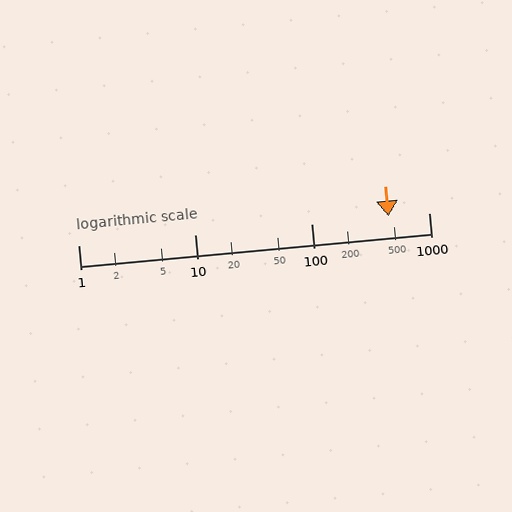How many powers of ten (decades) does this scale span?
The scale spans 3 decades, from 1 to 1000.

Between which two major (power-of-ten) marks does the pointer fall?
The pointer is between 100 and 1000.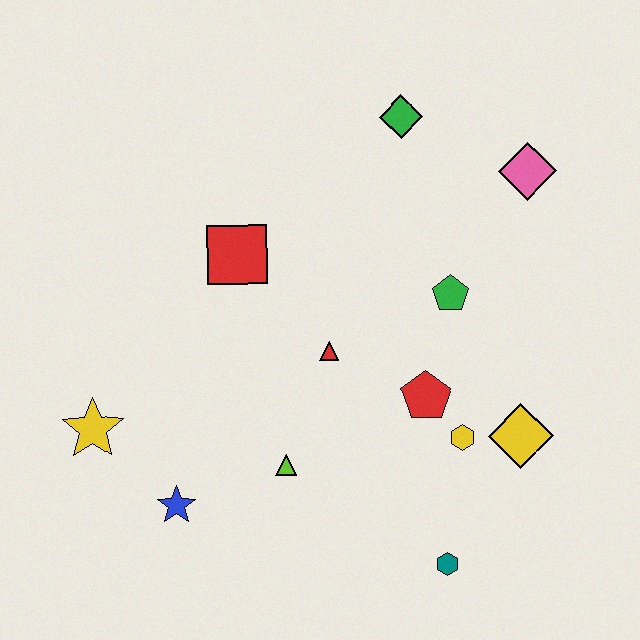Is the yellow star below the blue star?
No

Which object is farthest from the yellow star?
The pink diamond is farthest from the yellow star.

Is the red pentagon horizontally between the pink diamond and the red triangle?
Yes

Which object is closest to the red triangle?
The red pentagon is closest to the red triangle.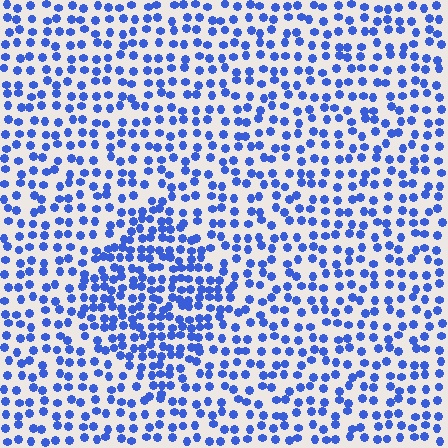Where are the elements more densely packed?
The elements are more densely packed inside the diamond boundary.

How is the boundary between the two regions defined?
The boundary is defined by a change in element density (approximately 1.7x ratio). All elements are the same color, size, and shape.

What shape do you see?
I see a diamond.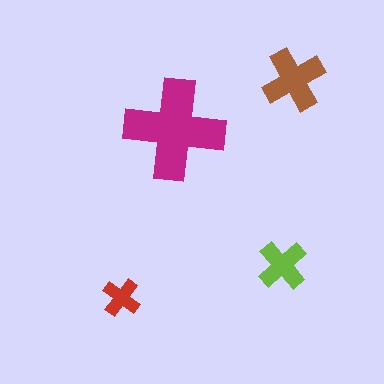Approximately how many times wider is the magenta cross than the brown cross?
About 1.5 times wider.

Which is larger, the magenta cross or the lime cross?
The magenta one.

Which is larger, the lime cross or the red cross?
The lime one.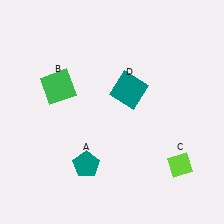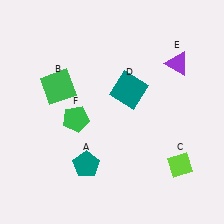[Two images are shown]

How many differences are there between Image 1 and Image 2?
There are 2 differences between the two images.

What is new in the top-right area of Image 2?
A purple triangle (E) was added in the top-right area of Image 2.